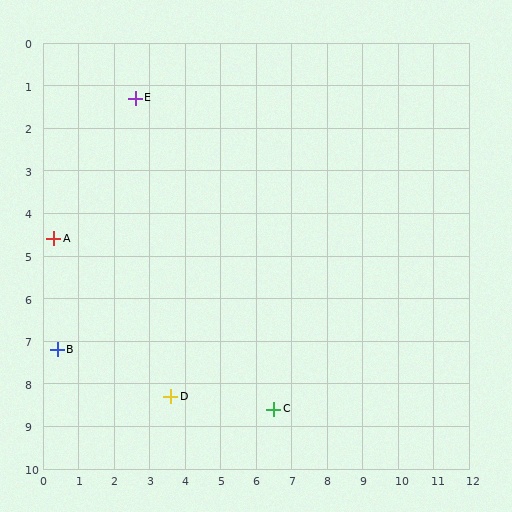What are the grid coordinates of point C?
Point C is at approximately (6.5, 8.6).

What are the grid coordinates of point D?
Point D is at approximately (3.6, 8.3).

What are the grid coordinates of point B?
Point B is at approximately (0.4, 7.2).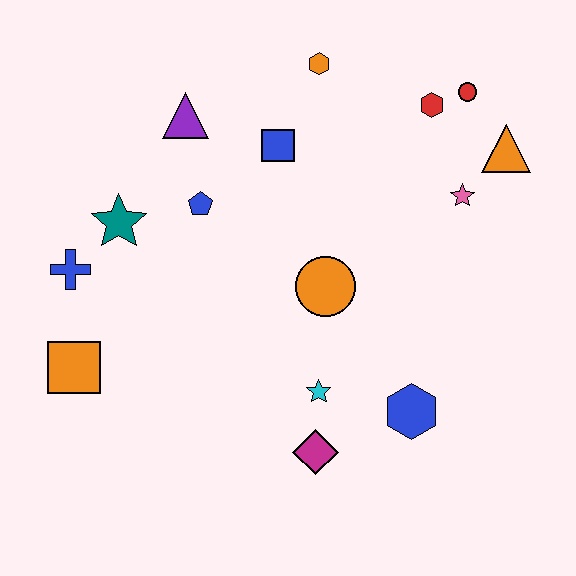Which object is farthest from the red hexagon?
The orange square is farthest from the red hexagon.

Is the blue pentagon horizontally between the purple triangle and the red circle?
Yes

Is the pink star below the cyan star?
No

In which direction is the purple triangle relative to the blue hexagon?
The purple triangle is above the blue hexagon.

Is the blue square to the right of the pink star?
No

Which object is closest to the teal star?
The blue cross is closest to the teal star.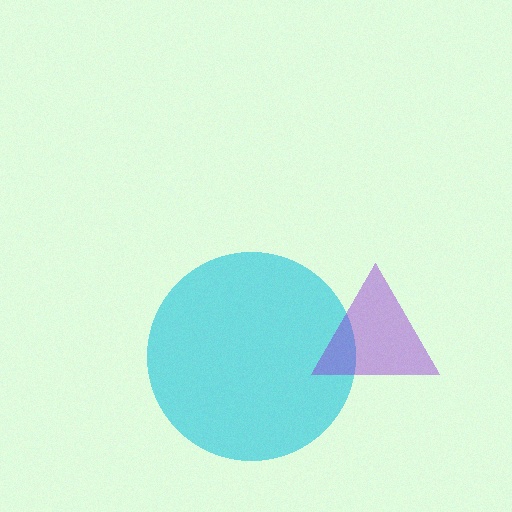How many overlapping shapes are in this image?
There are 2 overlapping shapes in the image.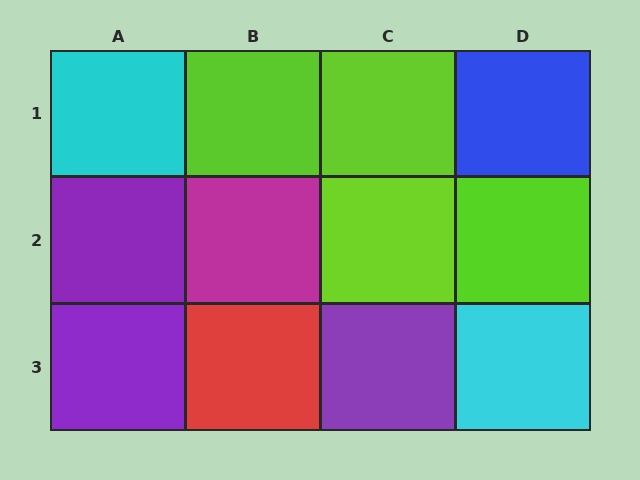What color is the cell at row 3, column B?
Red.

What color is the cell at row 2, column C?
Lime.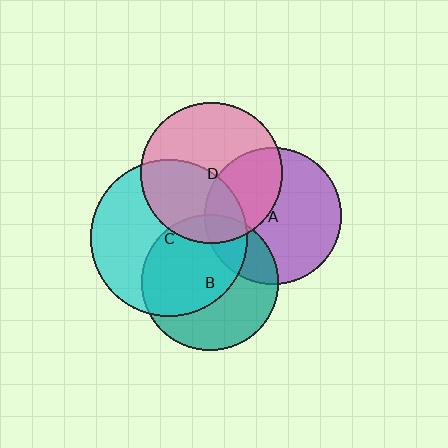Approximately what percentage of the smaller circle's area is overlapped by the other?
Approximately 40%.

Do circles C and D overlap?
Yes.